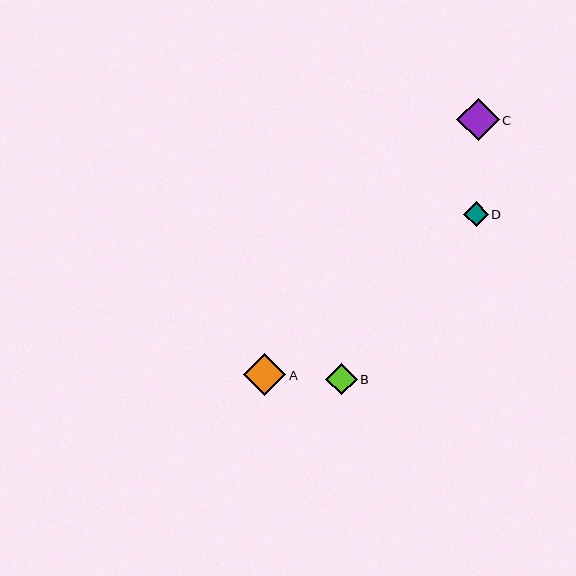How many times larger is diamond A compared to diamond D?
Diamond A is approximately 1.7 times the size of diamond D.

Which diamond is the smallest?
Diamond D is the smallest with a size of approximately 24 pixels.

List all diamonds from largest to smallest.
From largest to smallest: C, A, B, D.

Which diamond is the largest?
Diamond C is the largest with a size of approximately 43 pixels.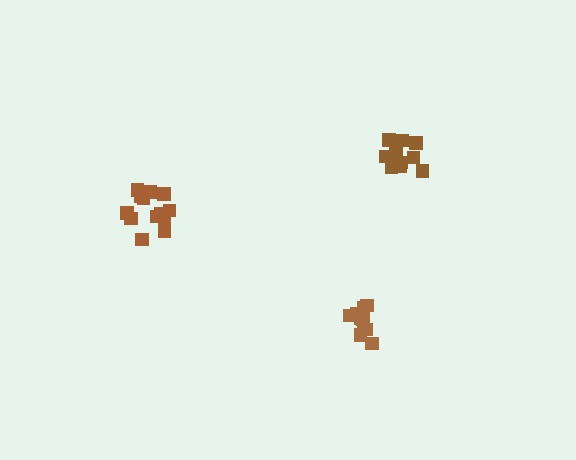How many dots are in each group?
Group 1: 10 dots, Group 2: 10 dots, Group 3: 13 dots (33 total).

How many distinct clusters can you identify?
There are 3 distinct clusters.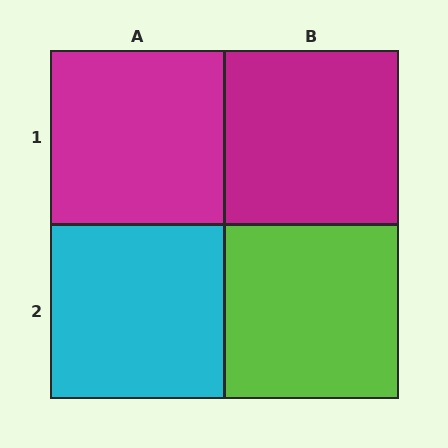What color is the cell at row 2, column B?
Lime.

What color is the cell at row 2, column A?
Cyan.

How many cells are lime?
1 cell is lime.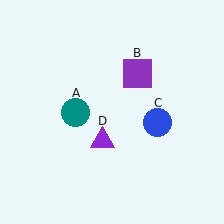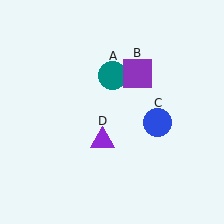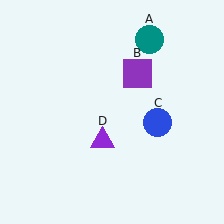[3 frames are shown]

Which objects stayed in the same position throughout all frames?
Purple square (object B) and blue circle (object C) and purple triangle (object D) remained stationary.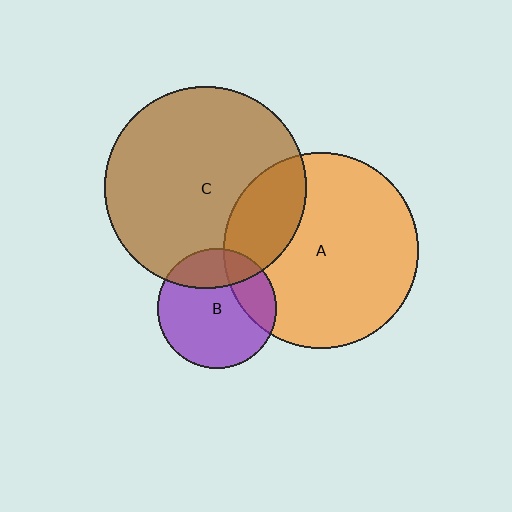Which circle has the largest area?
Circle C (brown).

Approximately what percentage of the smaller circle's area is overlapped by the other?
Approximately 25%.